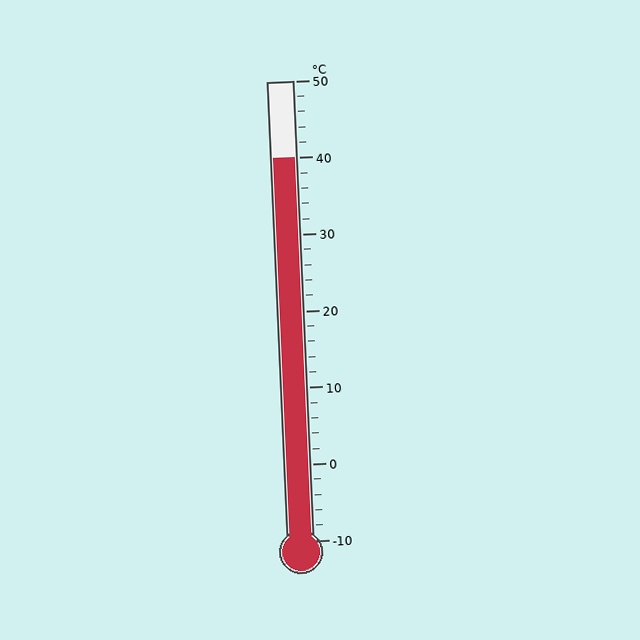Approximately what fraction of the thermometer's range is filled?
The thermometer is filled to approximately 85% of its range.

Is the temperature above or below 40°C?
The temperature is at 40°C.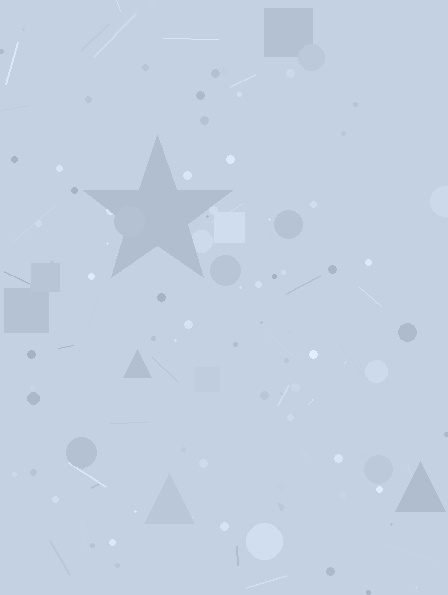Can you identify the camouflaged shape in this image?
The camouflaged shape is a star.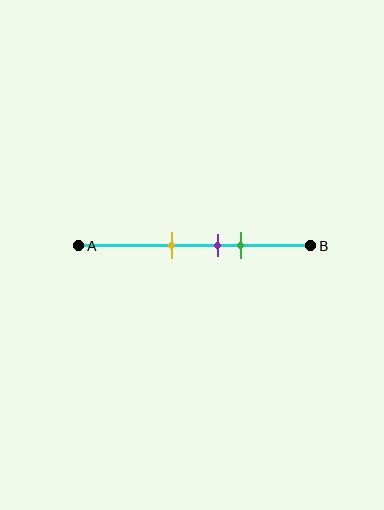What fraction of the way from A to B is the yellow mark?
The yellow mark is approximately 40% (0.4) of the way from A to B.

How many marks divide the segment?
There are 3 marks dividing the segment.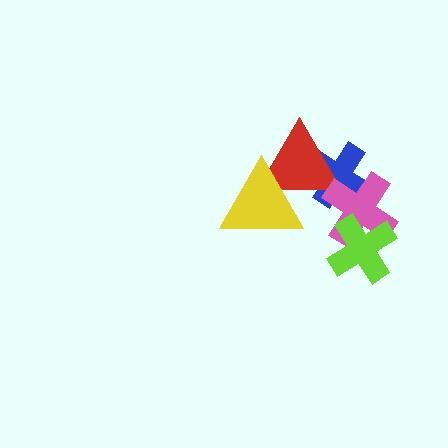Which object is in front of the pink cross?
The lime cross is in front of the pink cross.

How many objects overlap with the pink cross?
3 objects overlap with the pink cross.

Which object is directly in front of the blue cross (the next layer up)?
The red triangle is directly in front of the blue cross.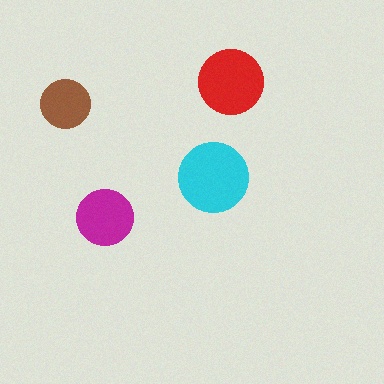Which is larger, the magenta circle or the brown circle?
The magenta one.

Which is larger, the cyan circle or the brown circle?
The cyan one.